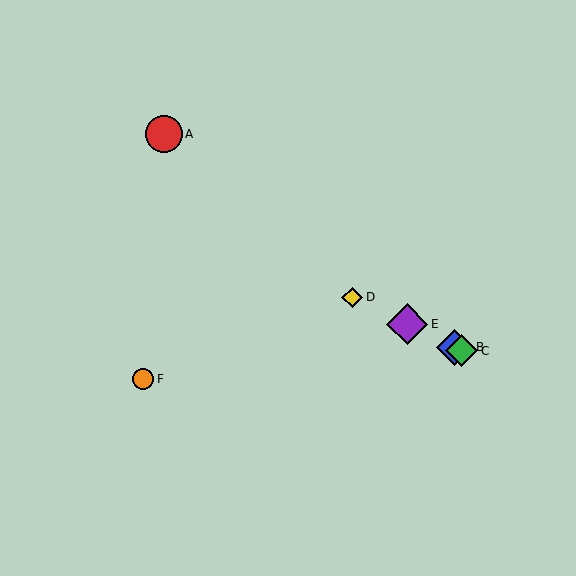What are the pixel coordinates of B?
Object B is at (455, 347).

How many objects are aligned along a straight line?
4 objects (B, C, D, E) are aligned along a straight line.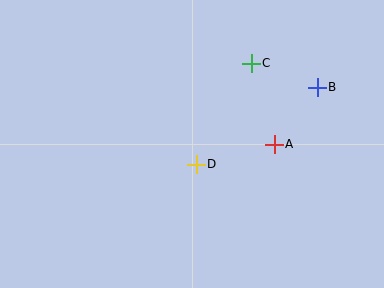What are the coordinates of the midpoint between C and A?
The midpoint between C and A is at (263, 104).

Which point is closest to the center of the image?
Point D at (196, 164) is closest to the center.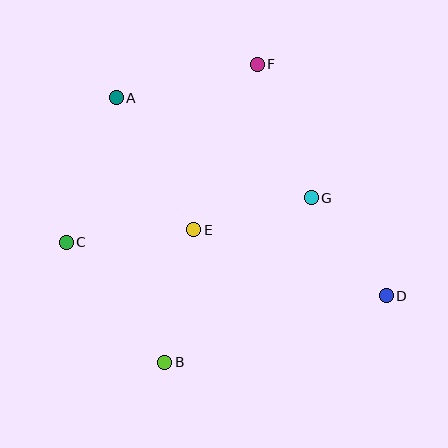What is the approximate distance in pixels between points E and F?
The distance between E and F is approximately 177 pixels.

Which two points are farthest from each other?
Points A and D are farthest from each other.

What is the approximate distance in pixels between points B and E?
The distance between B and E is approximately 136 pixels.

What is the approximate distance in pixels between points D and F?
The distance between D and F is approximately 265 pixels.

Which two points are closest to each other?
Points E and G are closest to each other.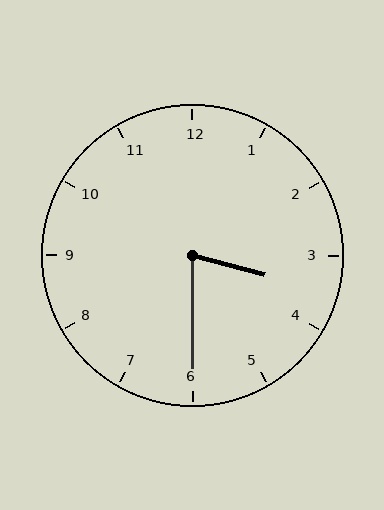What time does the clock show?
3:30.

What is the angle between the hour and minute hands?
Approximately 75 degrees.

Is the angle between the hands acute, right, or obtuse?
It is acute.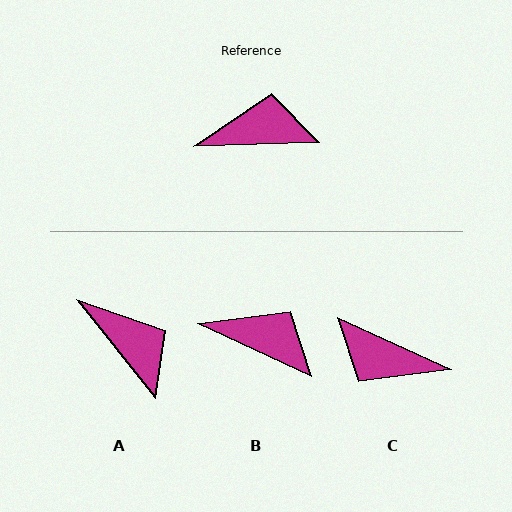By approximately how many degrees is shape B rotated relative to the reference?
Approximately 27 degrees clockwise.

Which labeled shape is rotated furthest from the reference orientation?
C, about 154 degrees away.